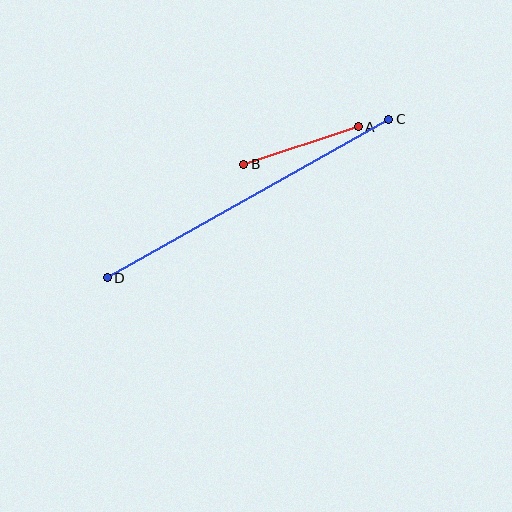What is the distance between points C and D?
The distance is approximately 323 pixels.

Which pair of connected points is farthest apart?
Points C and D are farthest apart.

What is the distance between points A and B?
The distance is approximately 120 pixels.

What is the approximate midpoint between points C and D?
The midpoint is at approximately (248, 198) pixels.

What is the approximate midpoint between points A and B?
The midpoint is at approximately (301, 145) pixels.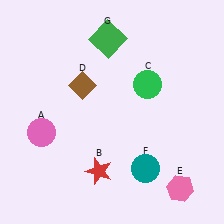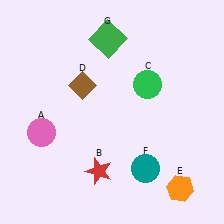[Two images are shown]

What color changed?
The hexagon (E) changed from pink in Image 1 to orange in Image 2.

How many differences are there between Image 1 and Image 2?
There is 1 difference between the two images.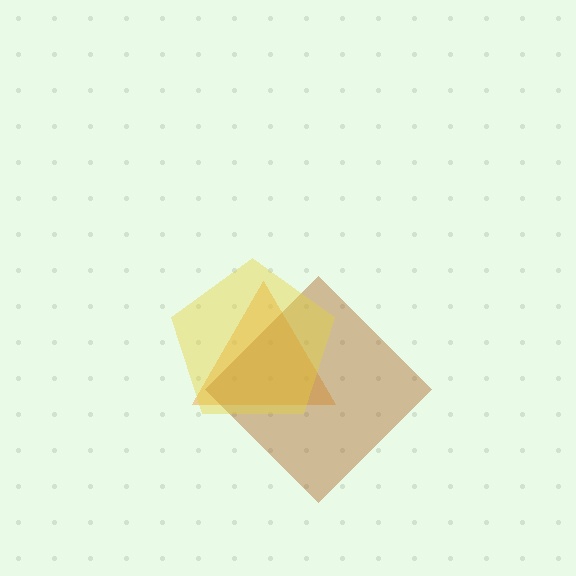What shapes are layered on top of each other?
The layered shapes are: an orange triangle, a brown diamond, a yellow pentagon.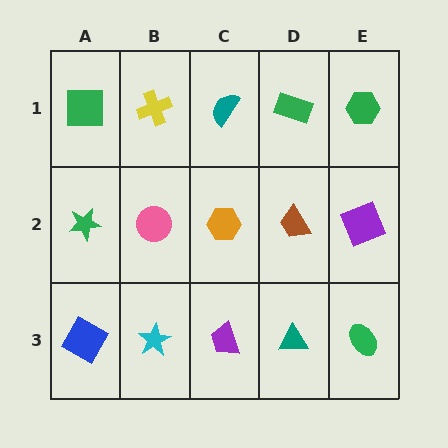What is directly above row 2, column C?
A teal semicircle.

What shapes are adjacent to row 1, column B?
A pink circle (row 2, column B), a green square (row 1, column A), a teal semicircle (row 1, column C).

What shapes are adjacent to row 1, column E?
A purple square (row 2, column E), a green rectangle (row 1, column D).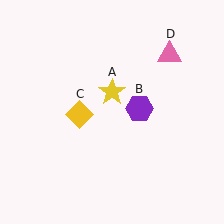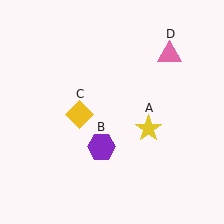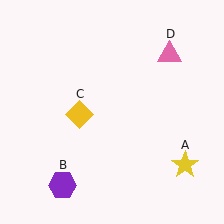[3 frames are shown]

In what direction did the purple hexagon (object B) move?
The purple hexagon (object B) moved down and to the left.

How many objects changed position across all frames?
2 objects changed position: yellow star (object A), purple hexagon (object B).